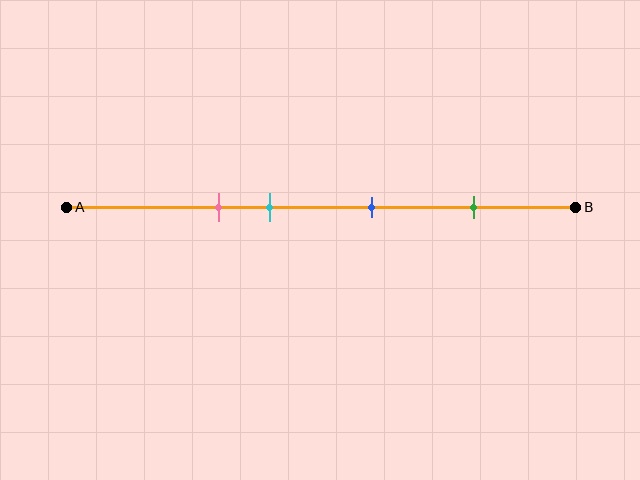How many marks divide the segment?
There are 4 marks dividing the segment.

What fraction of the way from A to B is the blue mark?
The blue mark is approximately 60% (0.6) of the way from A to B.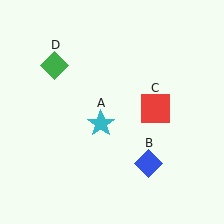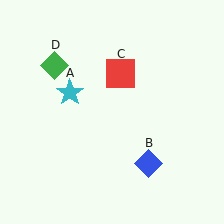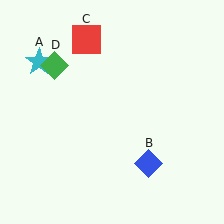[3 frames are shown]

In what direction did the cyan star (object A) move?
The cyan star (object A) moved up and to the left.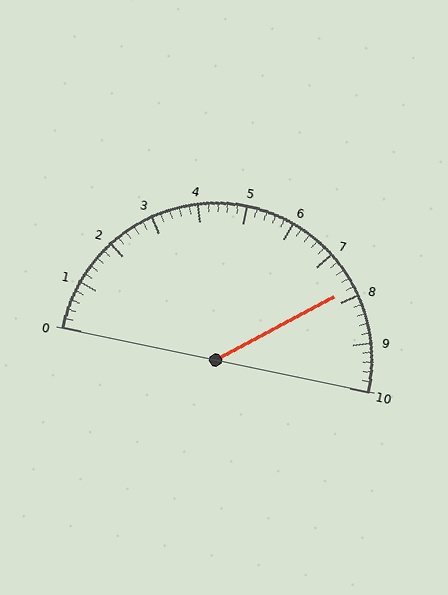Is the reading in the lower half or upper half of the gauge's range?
The reading is in the upper half of the range (0 to 10).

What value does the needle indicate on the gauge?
The needle indicates approximately 7.8.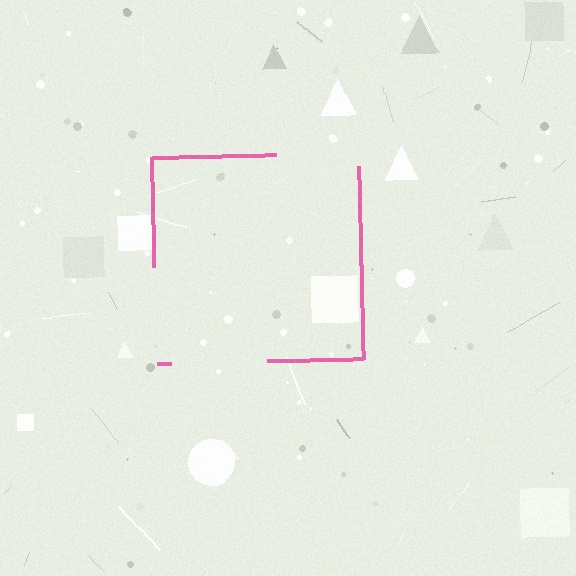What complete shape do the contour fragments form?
The contour fragments form a square.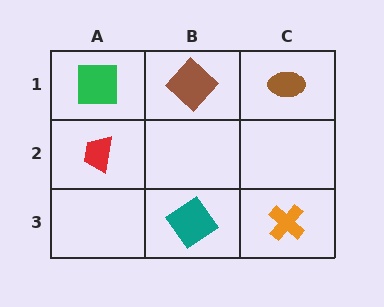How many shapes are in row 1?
3 shapes.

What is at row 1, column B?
A brown diamond.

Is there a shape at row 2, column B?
No, that cell is empty.